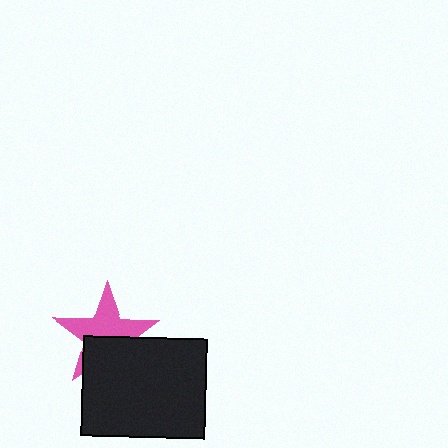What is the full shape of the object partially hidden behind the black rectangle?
The partially hidden object is a pink star.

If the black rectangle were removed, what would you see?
You would see the complete pink star.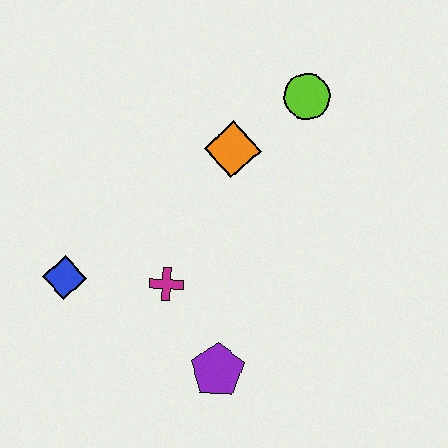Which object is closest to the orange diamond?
The lime circle is closest to the orange diamond.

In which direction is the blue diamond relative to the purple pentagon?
The blue diamond is to the left of the purple pentagon.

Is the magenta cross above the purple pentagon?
Yes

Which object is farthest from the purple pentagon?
The lime circle is farthest from the purple pentagon.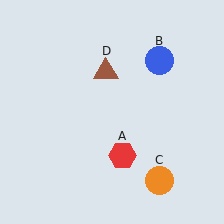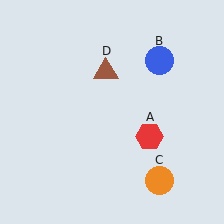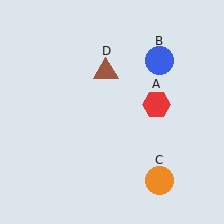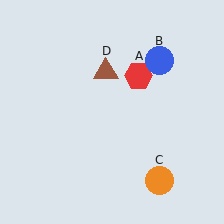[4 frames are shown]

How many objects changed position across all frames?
1 object changed position: red hexagon (object A).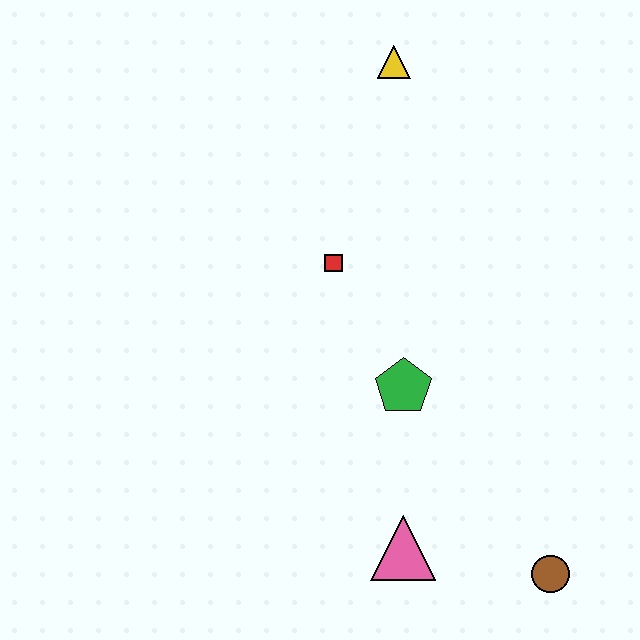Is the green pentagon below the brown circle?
No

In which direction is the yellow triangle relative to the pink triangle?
The yellow triangle is above the pink triangle.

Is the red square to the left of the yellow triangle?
Yes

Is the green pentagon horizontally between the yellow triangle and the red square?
No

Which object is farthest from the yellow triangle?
The brown circle is farthest from the yellow triangle.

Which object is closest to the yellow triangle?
The red square is closest to the yellow triangle.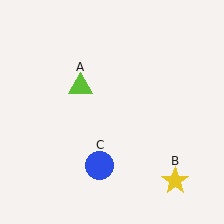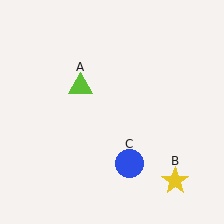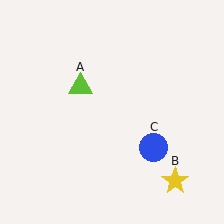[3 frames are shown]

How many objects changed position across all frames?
1 object changed position: blue circle (object C).